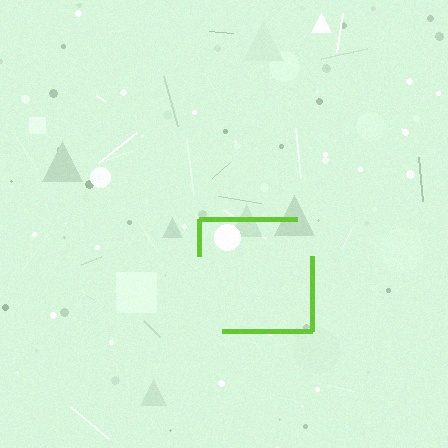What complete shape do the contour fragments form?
The contour fragments form a square.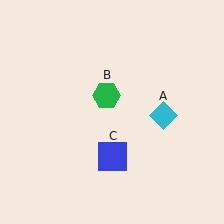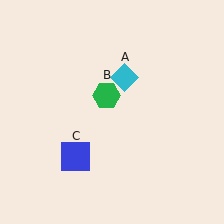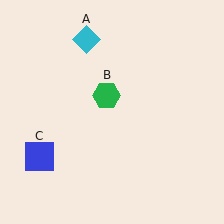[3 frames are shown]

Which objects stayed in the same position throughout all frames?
Green hexagon (object B) remained stationary.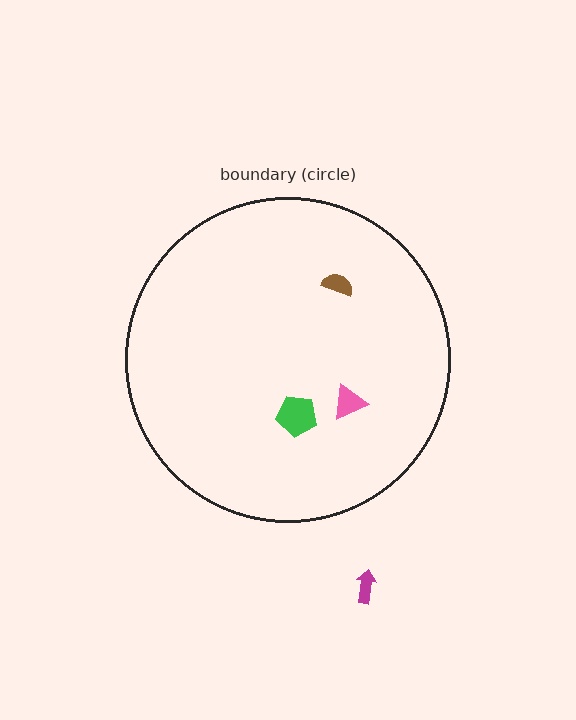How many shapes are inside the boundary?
3 inside, 1 outside.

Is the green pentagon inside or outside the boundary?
Inside.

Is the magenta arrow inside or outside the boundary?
Outside.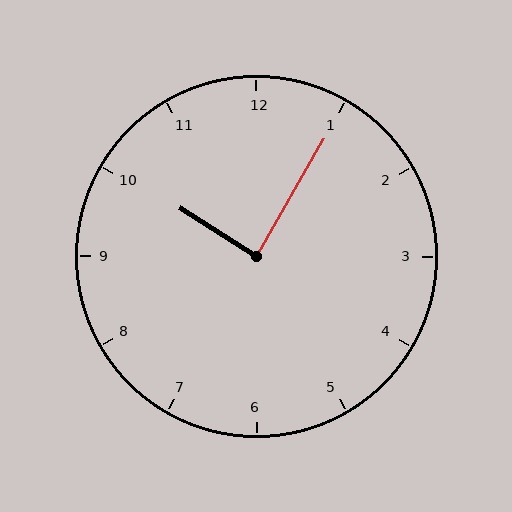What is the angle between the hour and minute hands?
Approximately 88 degrees.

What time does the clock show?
10:05.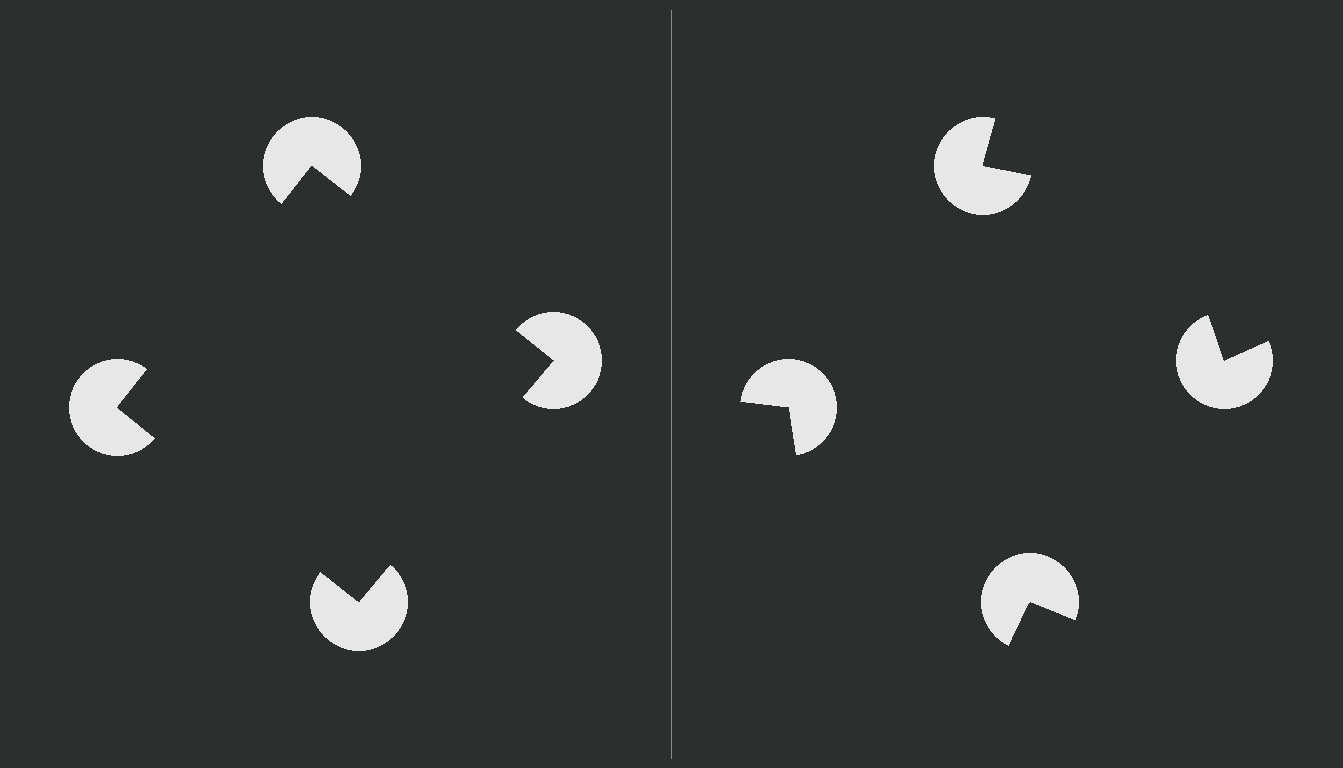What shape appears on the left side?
An illusory square.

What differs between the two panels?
The pac-man discs are positioned identically on both sides; only the wedge orientations differ. On the left they align to a square; on the right they are misaligned.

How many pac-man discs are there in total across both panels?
8 — 4 on each side.